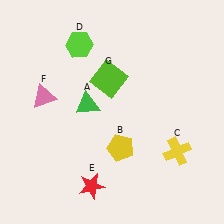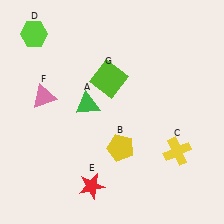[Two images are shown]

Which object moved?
The lime hexagon (D) moved left.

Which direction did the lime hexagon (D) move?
The lime hexagon (D) moved left.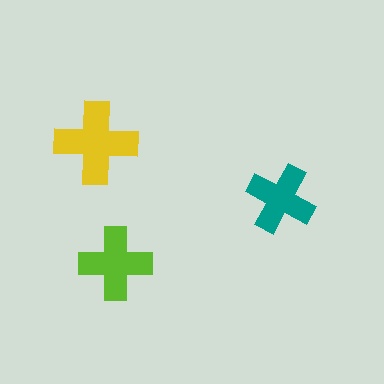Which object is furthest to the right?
The teal cross is rightmost.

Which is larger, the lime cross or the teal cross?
The lime one.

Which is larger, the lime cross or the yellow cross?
The yellow one.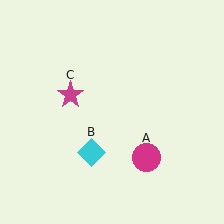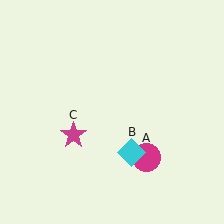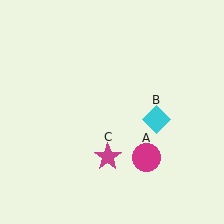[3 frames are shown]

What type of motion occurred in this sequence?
The cyan diamond (object B), magenta star (object C) rotated counterclockwise around the center of the scene.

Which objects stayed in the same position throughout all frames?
Magenta circle (object A) remained stationary.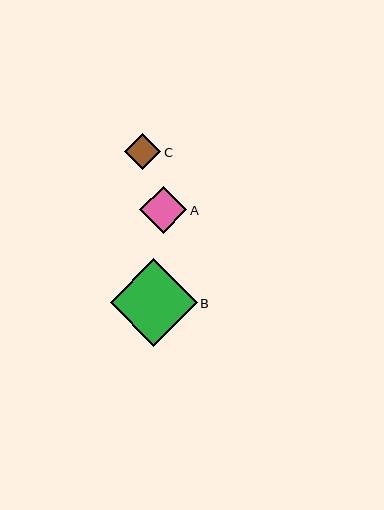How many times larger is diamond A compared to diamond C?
Diamond A is approximately 1.3 times the size of diamond C.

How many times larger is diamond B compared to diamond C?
Diamond B is approximately 2.4 times the size of diamond C.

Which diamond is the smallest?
Diamond C is the smallest with a size of approximately 36 pixels.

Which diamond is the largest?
Diamond B is the largest with a size of approximately 87 pixels.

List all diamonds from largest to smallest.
From largest to smallest: B, A, C.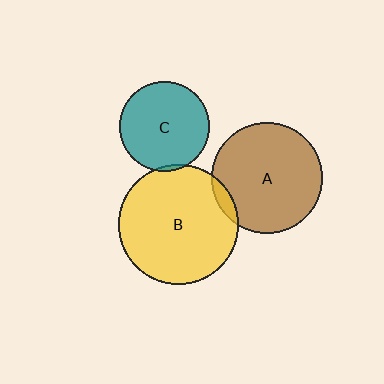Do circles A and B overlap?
Yes.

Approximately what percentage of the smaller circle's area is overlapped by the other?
Approximately 5%.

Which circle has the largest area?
Circle B (yellow).